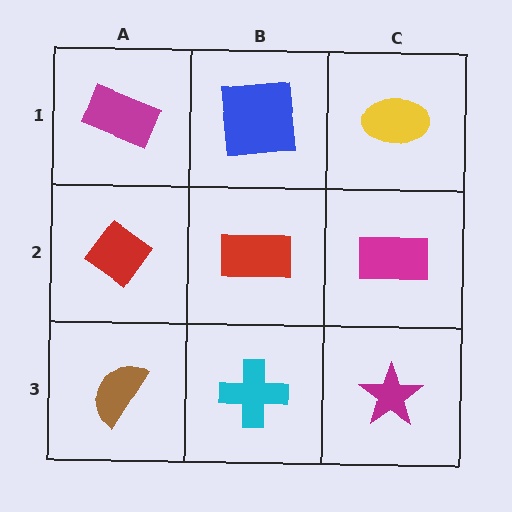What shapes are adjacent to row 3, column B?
A red rectangle (row 2, column B), a brown semicircle (row 3, column A), a magenta star (row 3, column C).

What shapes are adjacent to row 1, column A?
A red diamond (row 2, column A), a blue square (row 1, column B).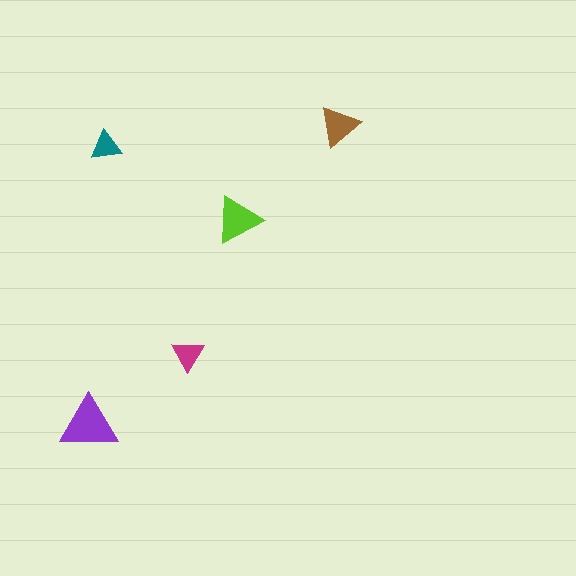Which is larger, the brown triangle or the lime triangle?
The lime one.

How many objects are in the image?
There are 5 objects in the image.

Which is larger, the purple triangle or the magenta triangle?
The purple one.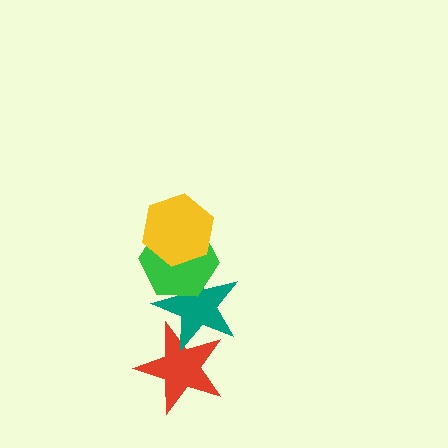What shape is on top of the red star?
The teal star is on top of the red star.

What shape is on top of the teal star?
The green hexagon is on top of the teal star.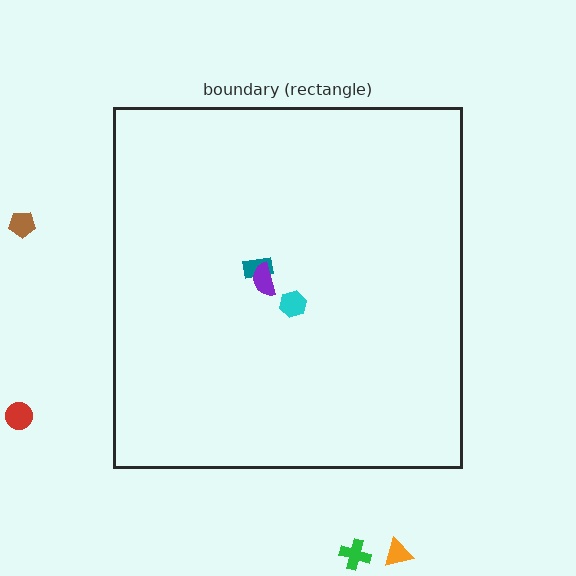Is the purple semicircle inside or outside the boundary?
Inside.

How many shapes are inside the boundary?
3 inside, 4 outside.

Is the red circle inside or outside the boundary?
Outside.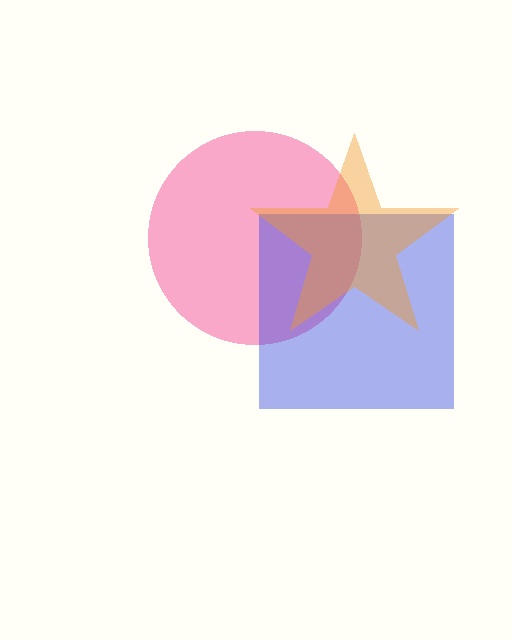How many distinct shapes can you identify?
There are 3 distinct shapes: a pink circle, a blue square, an orange star.